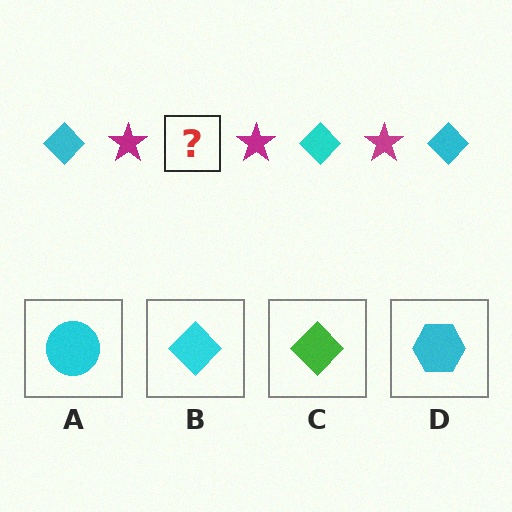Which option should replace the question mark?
Option B.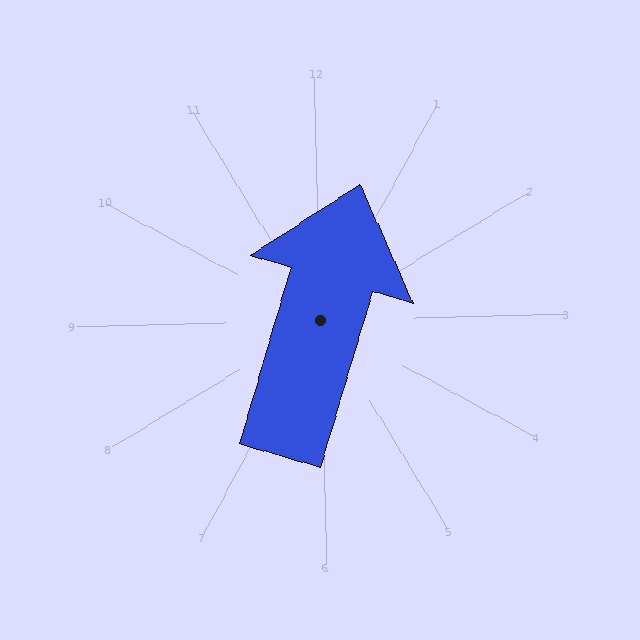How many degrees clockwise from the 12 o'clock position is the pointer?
Approximately 18 degrees.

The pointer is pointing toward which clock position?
Roughly 1 o'clock.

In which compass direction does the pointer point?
North.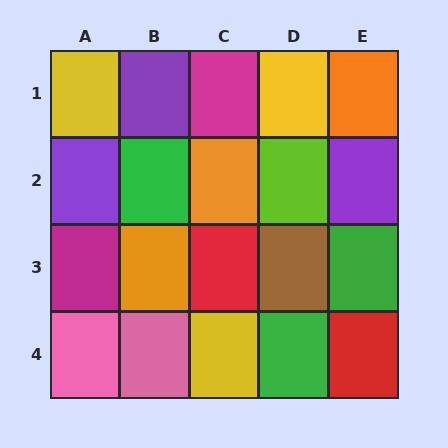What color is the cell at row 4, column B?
Pink.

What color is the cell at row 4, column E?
Red.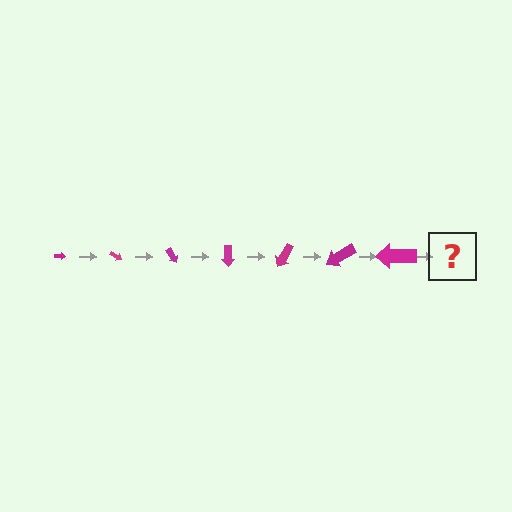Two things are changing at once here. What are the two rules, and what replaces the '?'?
The two rules are that the arrow grows larger each step and it rotates 30 degrees each step. The '?' should be an arrow, larger than the previous one and rotated 210 degrees from the start.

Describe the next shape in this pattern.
It should be an arrow, larger than the previous one and rotated 210 degrees from the start.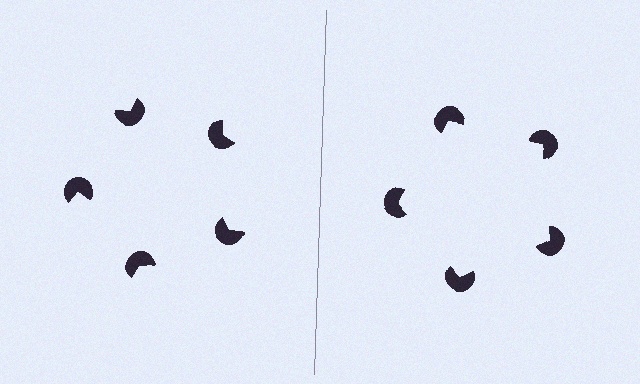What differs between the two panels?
The pac-man discs are positioned identically on both sides; only the wedge orientations differ. On the right they align to a pentagon; on the left they are misaligned.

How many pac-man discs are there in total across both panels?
10 — 5 on each side.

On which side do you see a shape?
An illusory pentagon appears on the right side. On the left side the wedge cuts are rotated, so no coherent shape forms.